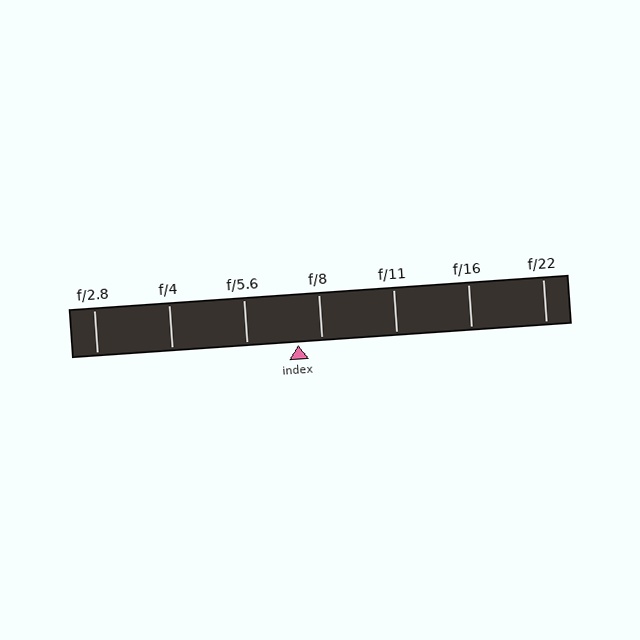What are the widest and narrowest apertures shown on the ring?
The widest aperture shown is f/2.8 and the narrowest is f/22.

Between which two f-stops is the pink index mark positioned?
The index mark is between f/5.6 and f/8.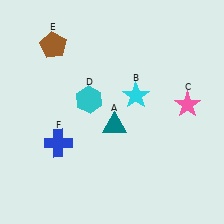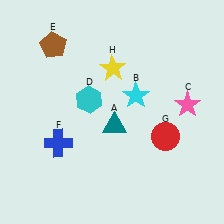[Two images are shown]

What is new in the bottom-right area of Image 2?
A red circle (G) was added in the bottom-right area of Image 2.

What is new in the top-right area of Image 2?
A yellow star (H) was added in the top-right area of Image 2.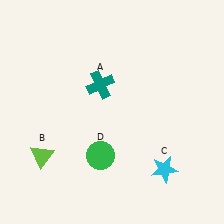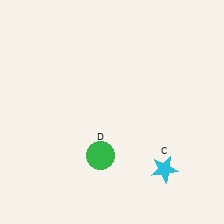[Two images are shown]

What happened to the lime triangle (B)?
The lime triangle (B) was removed in Image 2. It was in the bottom-left area of Image 1.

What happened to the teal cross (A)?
The teal cross (A) was removed in Image 2. It was in the top-left area of Image 1.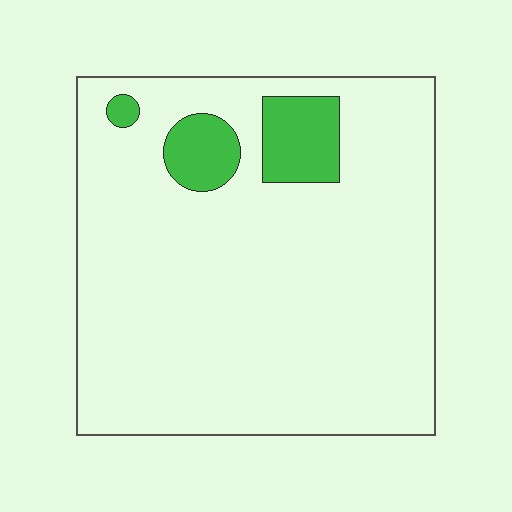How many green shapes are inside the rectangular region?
3.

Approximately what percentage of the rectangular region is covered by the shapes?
Approximately 10%.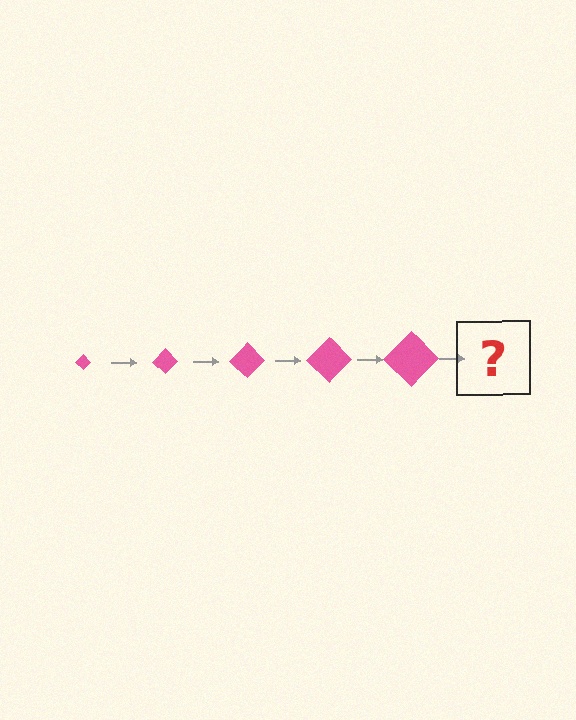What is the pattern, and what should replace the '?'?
The pattern is that the diamond gets progressively larger each step. The '?' should be a pink diamond, larger than the previous one.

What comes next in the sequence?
The next element should be a pink diamond, larger than the previous one.